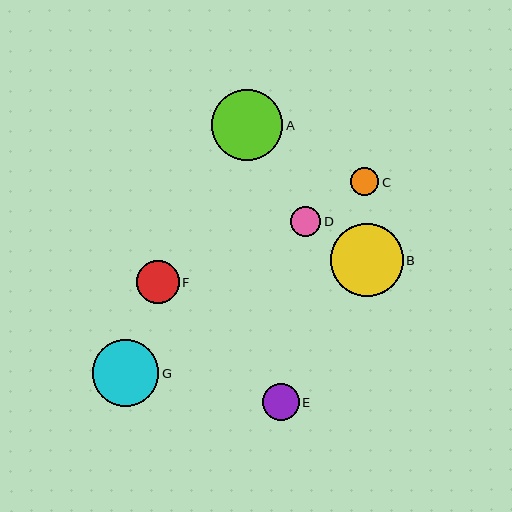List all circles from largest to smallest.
From largest to smallest: B, A, G, F, E, D, C.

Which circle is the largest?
Circle B is the largest with a size of approximately 73 pixels.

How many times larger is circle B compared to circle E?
Circle B is approximately 2.0 times the size of circle E.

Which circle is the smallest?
Circle C is the smallest with a size of approximately 28 pixels.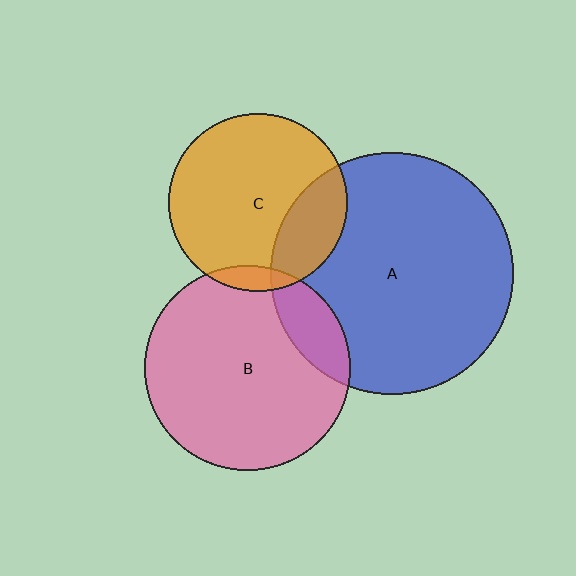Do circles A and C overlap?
Yes.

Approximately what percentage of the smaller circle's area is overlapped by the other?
Approximately 25%.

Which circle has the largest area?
Circle A (blue).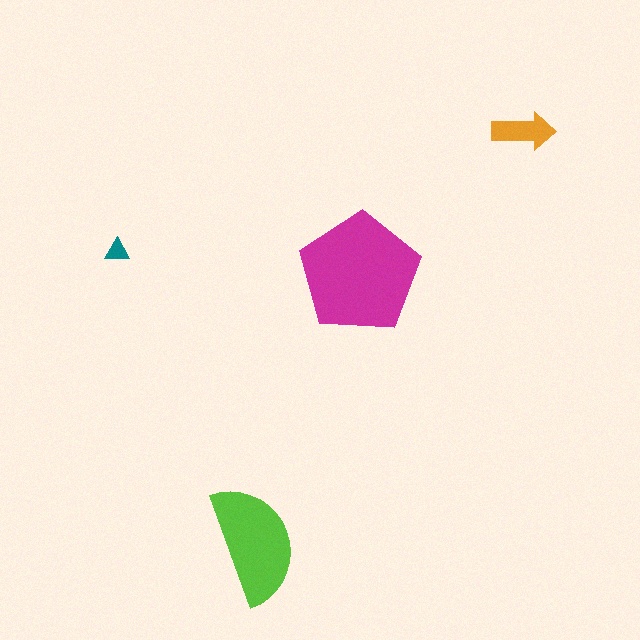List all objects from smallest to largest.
The teal triangle, the orange arrow, the lime semicircle, the magenta pentagon.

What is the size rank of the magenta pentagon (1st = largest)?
1st.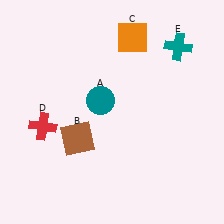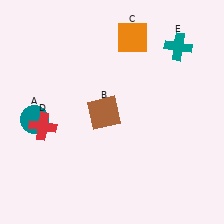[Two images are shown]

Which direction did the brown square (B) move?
The brown square (B) moved right.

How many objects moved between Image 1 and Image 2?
2 objects moved between the two images.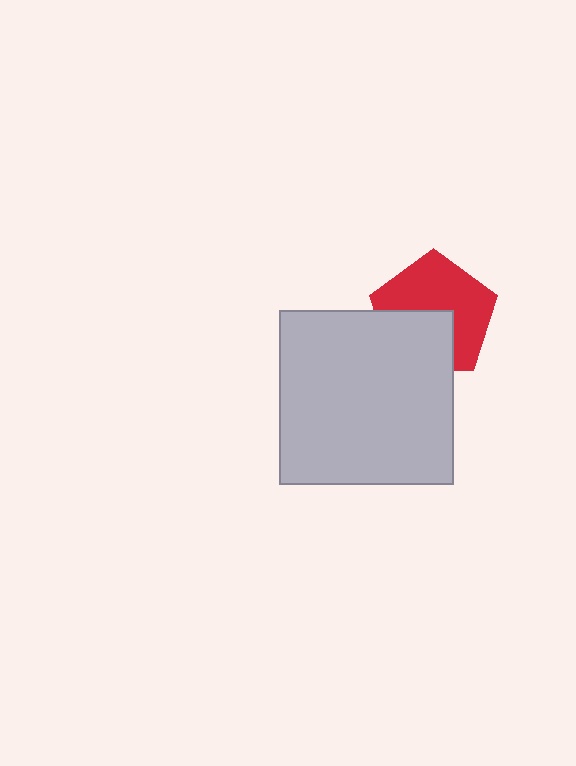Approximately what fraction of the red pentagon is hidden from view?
Roughly 39% of the red pentagon is hidden behind the light gray square.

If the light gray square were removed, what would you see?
You would see the complete red pentagon.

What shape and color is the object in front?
The object in front is a light gray square.